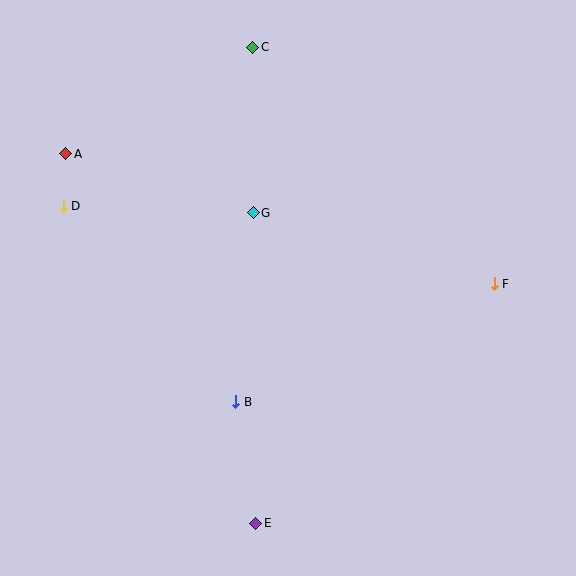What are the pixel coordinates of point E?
Point E is at (256, 523).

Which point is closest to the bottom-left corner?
Point E is closest to the bottom-left corner.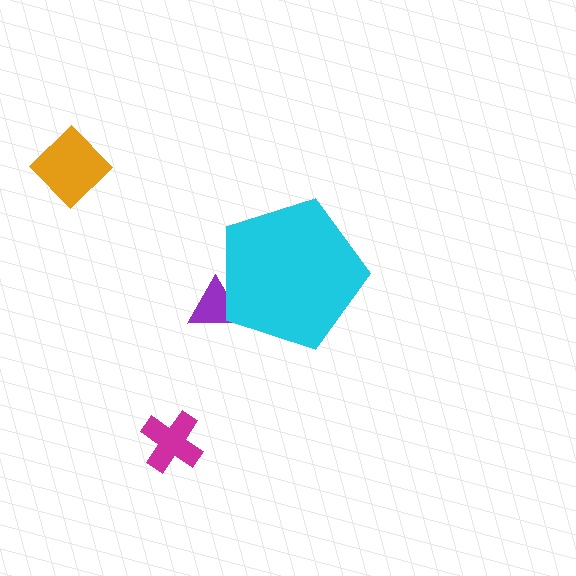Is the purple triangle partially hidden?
Yes, the purple triangle is partially hidden behind the cyan pentagon.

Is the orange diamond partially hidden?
No, the orange diamond is fully visible.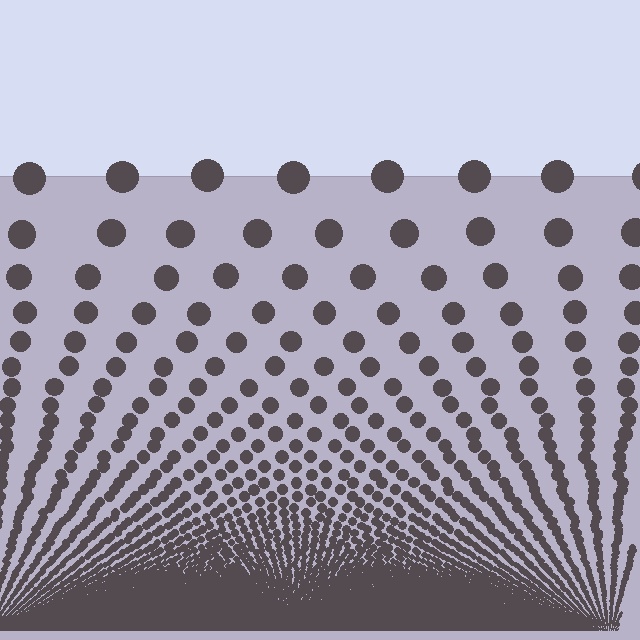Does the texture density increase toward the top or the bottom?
Density increases toward the bottom.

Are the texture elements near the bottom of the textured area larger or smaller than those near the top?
Smaller. The gradient is inverted — elements near the bottom are smaller and denser.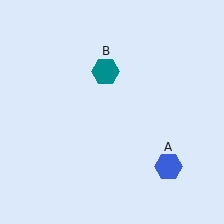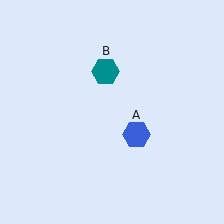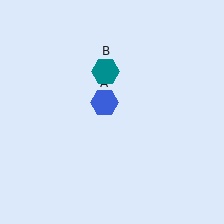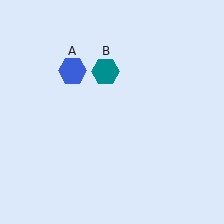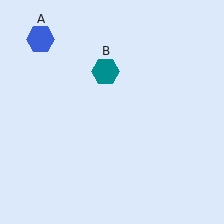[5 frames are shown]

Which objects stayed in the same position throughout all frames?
Teal hexagon (object B) remained stationary.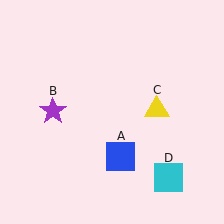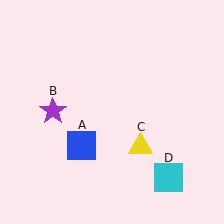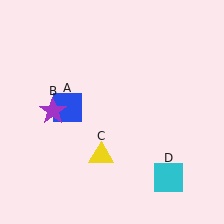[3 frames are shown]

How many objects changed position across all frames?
2 objects changed position: blue square (object A), yellow triangle (object C).